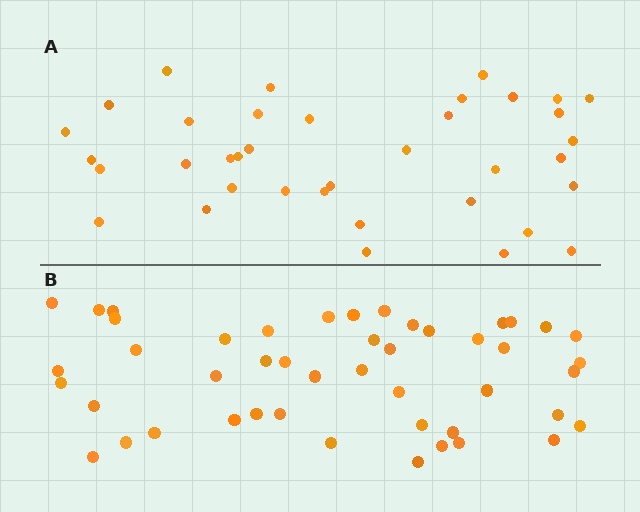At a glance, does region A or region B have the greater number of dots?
Region B (the bottom region) has more dots.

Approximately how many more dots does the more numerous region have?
Region B has roughly 10 or so more dots than region A.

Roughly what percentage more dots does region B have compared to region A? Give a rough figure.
About 25% more.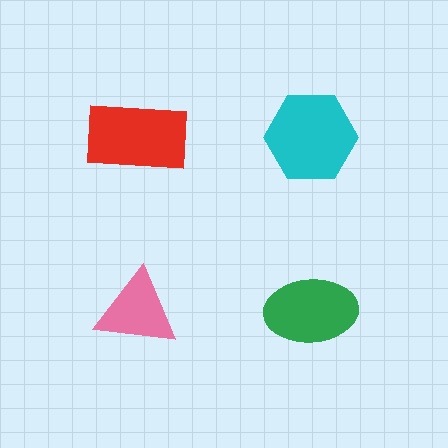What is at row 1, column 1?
A red rectangle.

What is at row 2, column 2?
A green ellipse.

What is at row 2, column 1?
A pink triangle.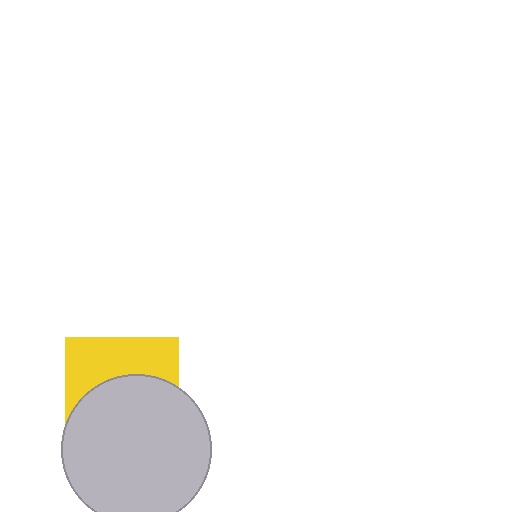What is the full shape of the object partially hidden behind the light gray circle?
The partially hidden object is a yellow square.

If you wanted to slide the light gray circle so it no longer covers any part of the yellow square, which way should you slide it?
Slide it down — that is the most direct way to separate the two shapes.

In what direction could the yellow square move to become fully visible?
The yellow square could move up. That would shift it out from behind the light gray circle entirely.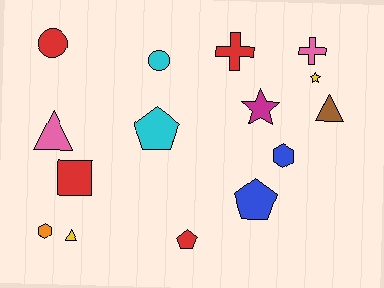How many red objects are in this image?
There are 4 red objects.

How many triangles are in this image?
There are 3 triangles.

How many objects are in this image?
There are 15 objects.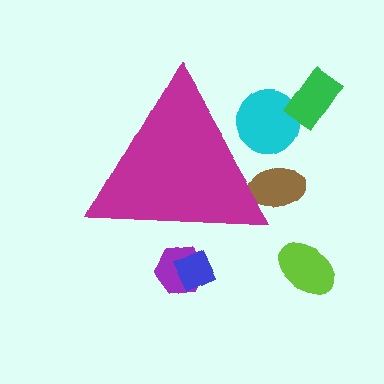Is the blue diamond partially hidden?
Yes, the blue diamond is partially hidden behind the magenta triangle.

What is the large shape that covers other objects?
A magenta triangle.